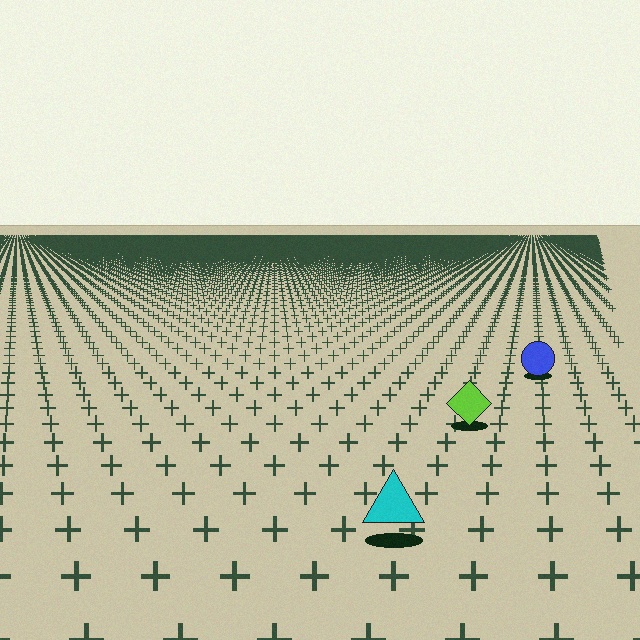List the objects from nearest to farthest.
From nearest to farthest: the cyan triangle, the lime diamond, the blue circle.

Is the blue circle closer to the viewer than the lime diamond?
No. The lime diamond is closer — you can tell from the texture gradient: the ground texture is coarser near it.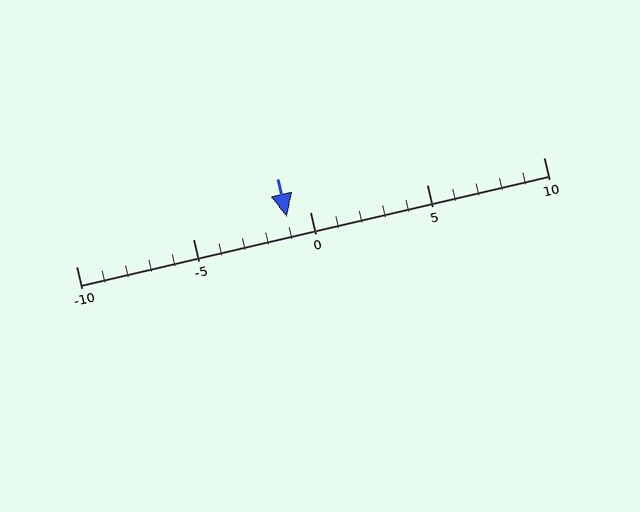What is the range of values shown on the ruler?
The ruler shows values from -10 to 10.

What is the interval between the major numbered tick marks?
The major tick marks are spaced 5 units apart.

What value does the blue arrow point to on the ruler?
The blue arrow points to approximately -1.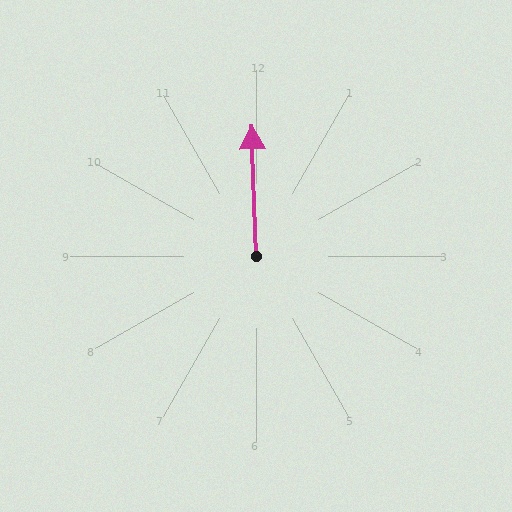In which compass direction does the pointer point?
North.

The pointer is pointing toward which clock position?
Roughly 12 o'clock.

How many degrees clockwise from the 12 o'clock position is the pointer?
Approximately 358 degrees.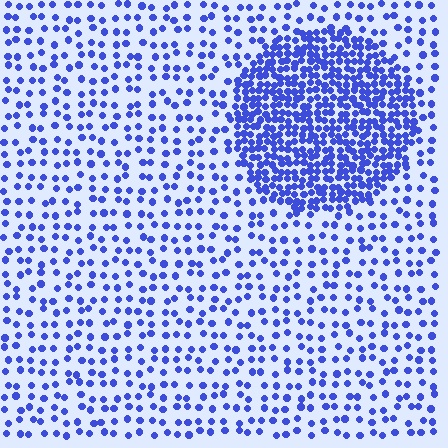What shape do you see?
I see a circle.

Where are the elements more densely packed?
The elements are more densely packed inside the circle boundary.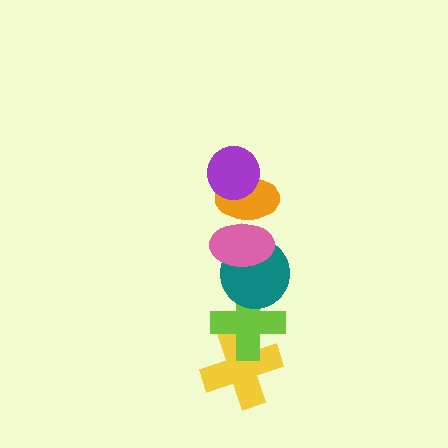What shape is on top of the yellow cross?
The lime cross is on top of the yellow cross.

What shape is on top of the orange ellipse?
The purple circle is on top of the orange ellipse.